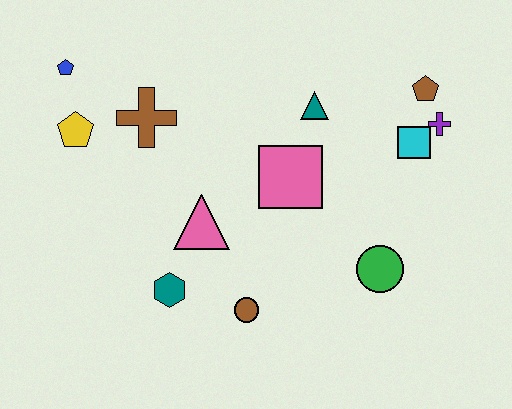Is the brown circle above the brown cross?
No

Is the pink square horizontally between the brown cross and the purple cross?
Yes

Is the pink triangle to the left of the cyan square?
Yes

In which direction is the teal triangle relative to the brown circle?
The teal triangle is above the brown circle.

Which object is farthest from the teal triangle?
The blue pentagon is farthest from the teal triangle.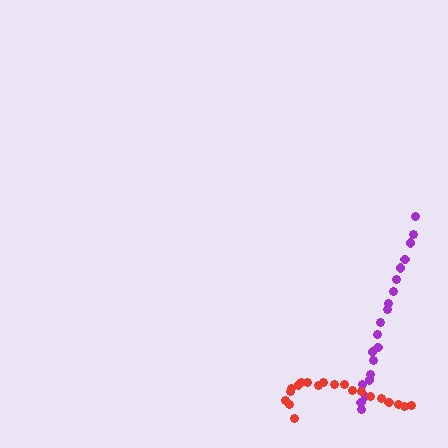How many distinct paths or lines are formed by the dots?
There are 2 distinct paths.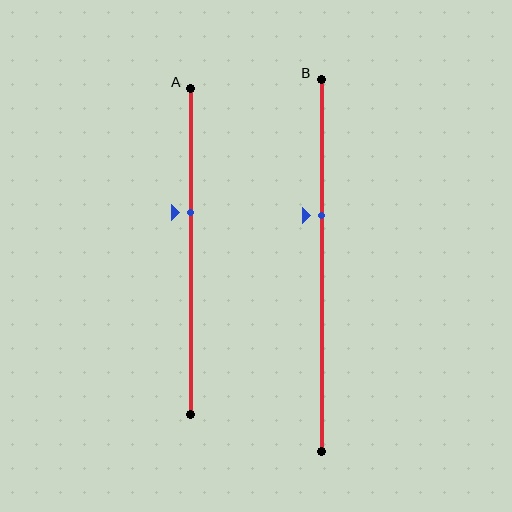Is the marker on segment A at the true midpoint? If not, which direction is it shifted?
No, the marker on segment A is shifted upward by about 12% of the segment length.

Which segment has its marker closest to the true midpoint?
Segment A has its marker closest to the true midpoint.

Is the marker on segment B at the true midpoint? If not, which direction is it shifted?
No, the marker on segment B is shifted upward by about 13% of the segment length.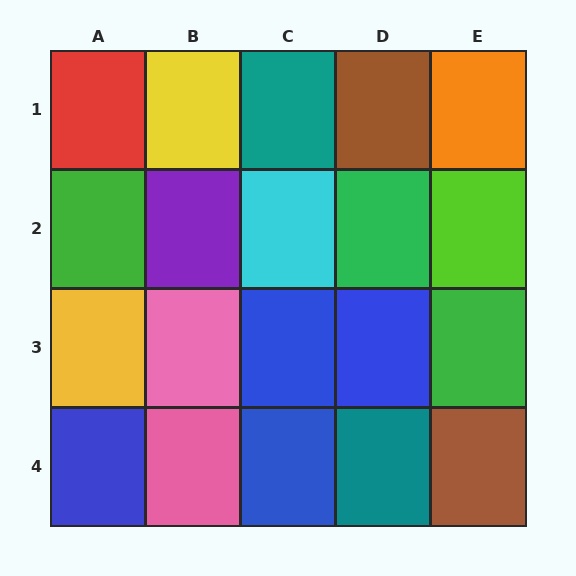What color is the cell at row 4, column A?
Blue.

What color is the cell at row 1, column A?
Red.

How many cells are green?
3 cells are green.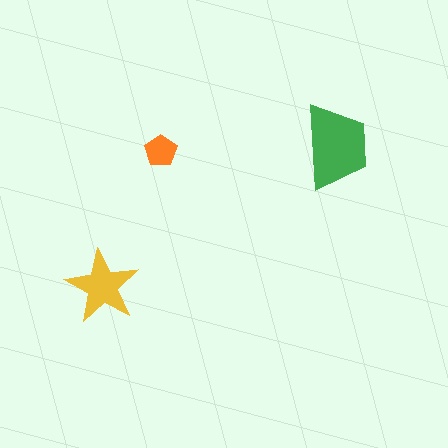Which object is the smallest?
The orange pentagon.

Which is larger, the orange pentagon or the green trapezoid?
The green trapezoid.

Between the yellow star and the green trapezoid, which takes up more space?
The green trapezoid.